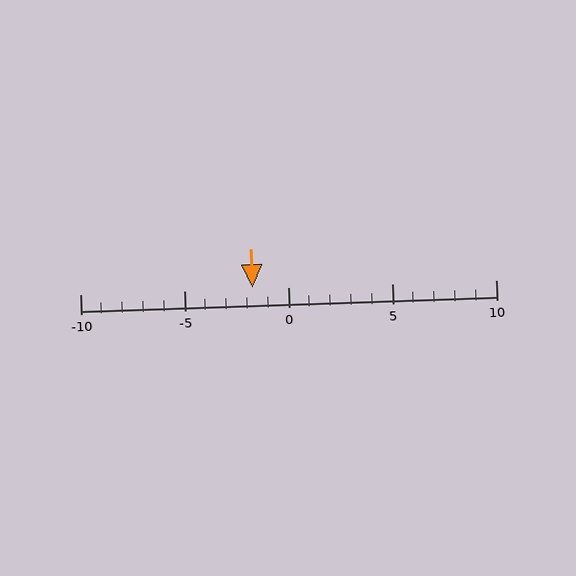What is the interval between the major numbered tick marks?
The major tick marks are spaced 5 units apart.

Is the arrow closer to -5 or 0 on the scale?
The arrow is closer to 0.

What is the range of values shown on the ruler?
The ruler shows values from -10 to 10.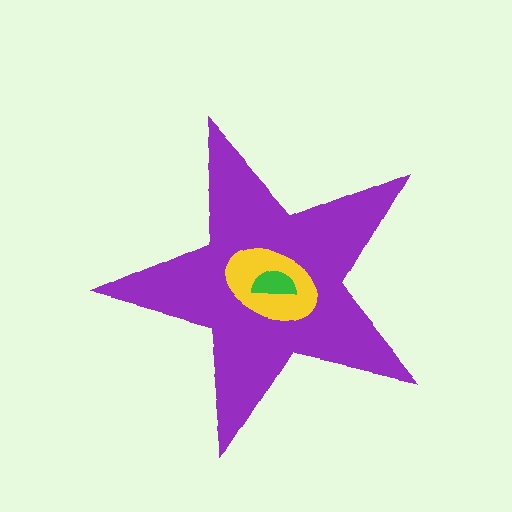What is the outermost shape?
The purple star.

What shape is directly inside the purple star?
The yellow ellipse.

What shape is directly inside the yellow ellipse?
The green semicircle.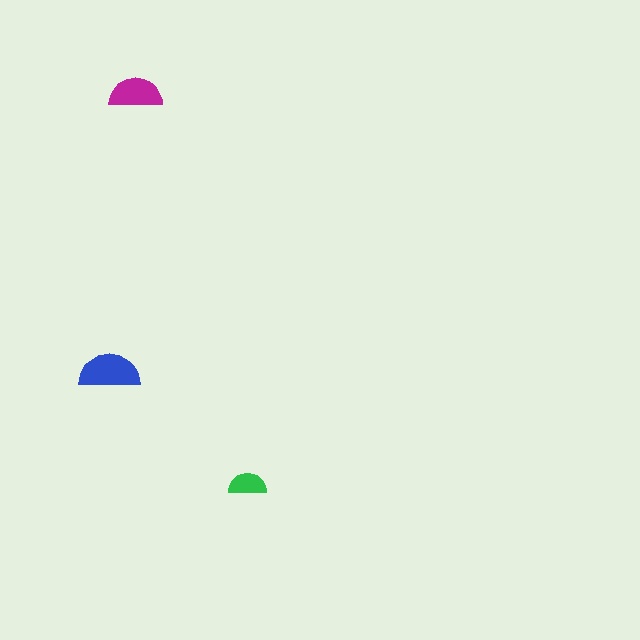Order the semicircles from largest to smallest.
the blue one, the magenta one, the green one.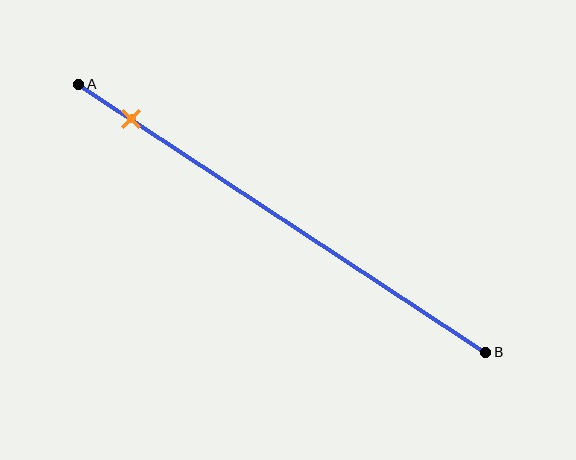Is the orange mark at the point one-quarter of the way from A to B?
No, the mark is at about 15% from A, not at the 25% one-quarter point.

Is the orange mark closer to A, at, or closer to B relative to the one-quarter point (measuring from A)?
The orange mark is closer to point A than the one-quarter point of segment AB.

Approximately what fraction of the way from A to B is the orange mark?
The orange mark is approximately 15% of the way from A to B.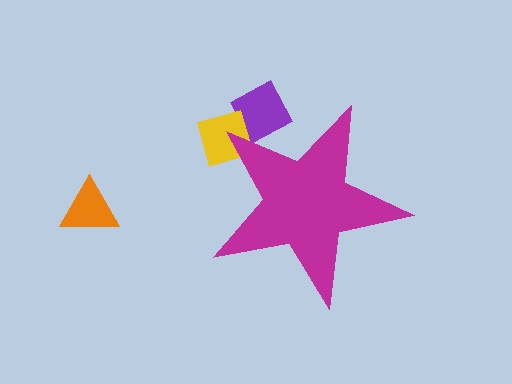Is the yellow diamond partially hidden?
Yes, the yellow diamond is partially hidden behind the magenta star.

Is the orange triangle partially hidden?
No, the orange triangle is fully visible.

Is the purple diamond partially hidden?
Yes, the purple diamond is partially hidden behind the magenta star.